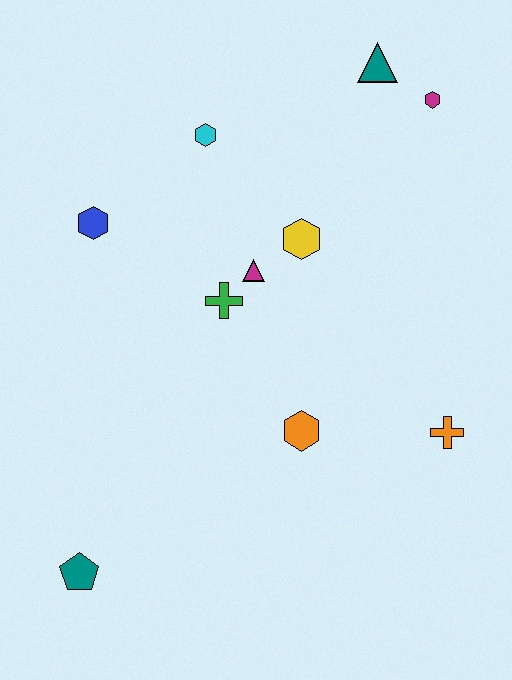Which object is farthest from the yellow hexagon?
The teal pentagon is farthest from the yellow hexagon.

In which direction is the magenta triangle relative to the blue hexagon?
The magenta triangle is to the right of the blue hexagon.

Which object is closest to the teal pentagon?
The orange hexagon is closest to the teal pentagon.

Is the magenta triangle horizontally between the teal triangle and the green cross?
Yes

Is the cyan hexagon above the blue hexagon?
Yes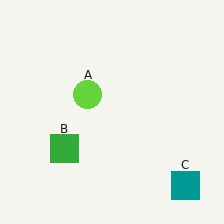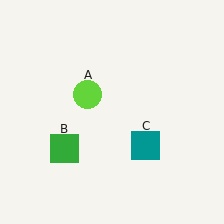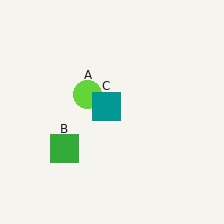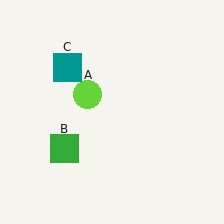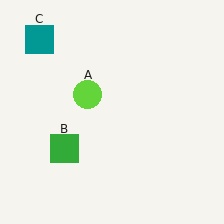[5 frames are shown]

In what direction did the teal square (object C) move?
The teal square (object C) moved up and to the left.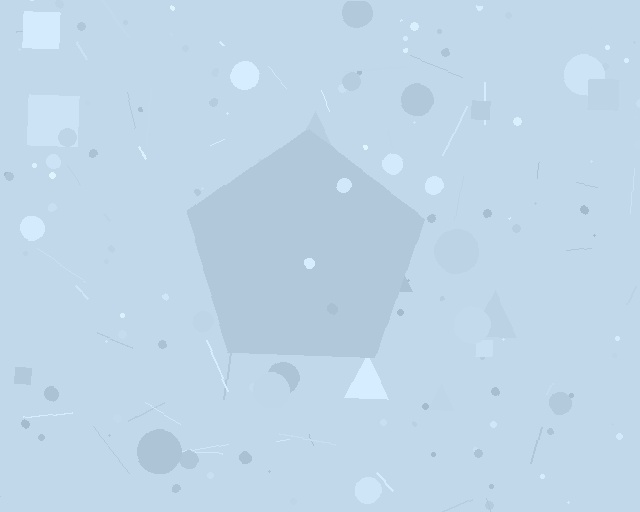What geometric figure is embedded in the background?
A pentagon is embedded in the background.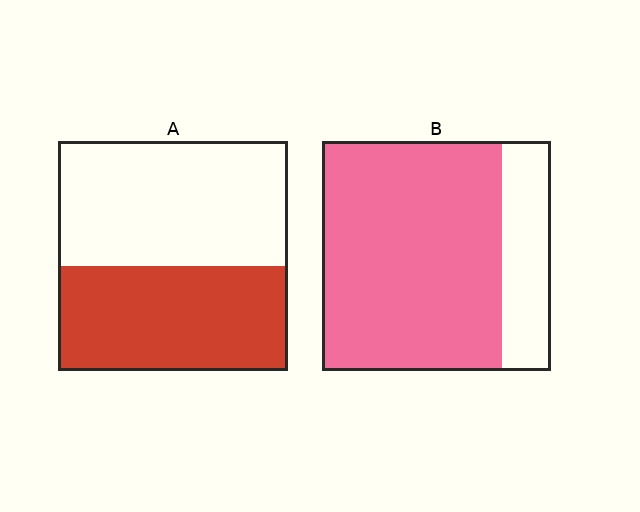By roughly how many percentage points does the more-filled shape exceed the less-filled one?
By roughly 35 percentage points (B over A).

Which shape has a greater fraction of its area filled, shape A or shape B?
Shape B.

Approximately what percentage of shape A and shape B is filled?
A is approximately 45% and B is approximately 80%.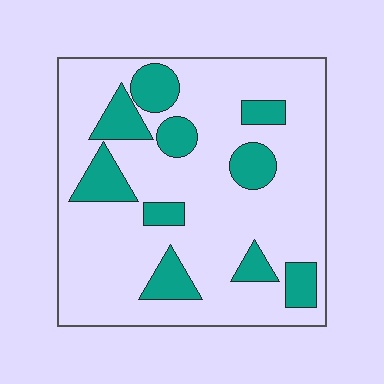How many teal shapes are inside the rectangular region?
10.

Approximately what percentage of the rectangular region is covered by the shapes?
Approximately 20%.